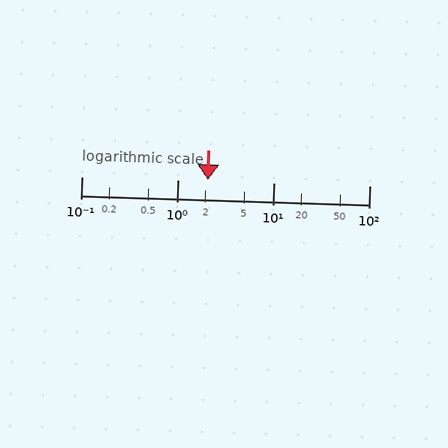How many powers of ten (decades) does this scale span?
The scale spans 3 decades, from 0.1 to 100.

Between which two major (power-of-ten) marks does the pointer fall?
The pointer is between 1 and 10.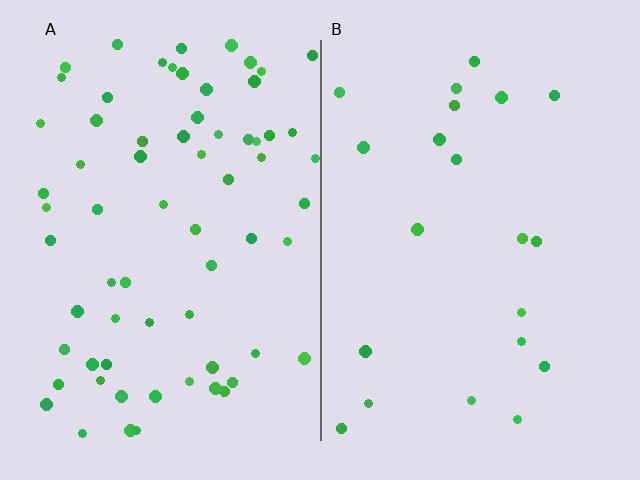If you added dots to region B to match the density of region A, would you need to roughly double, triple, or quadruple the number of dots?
Approximately triple.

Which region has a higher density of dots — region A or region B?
A (the left).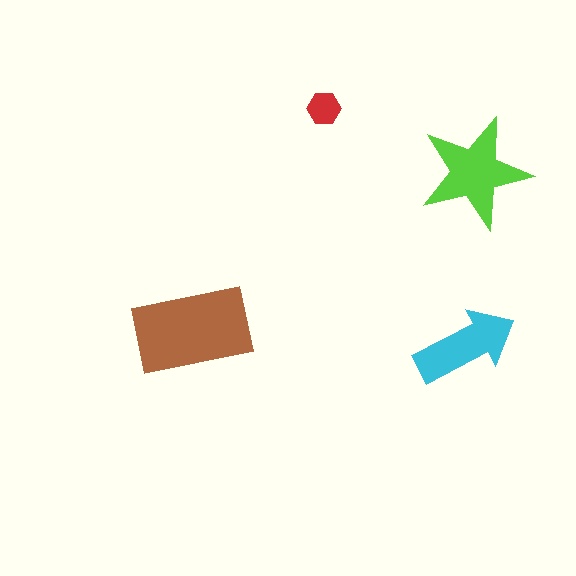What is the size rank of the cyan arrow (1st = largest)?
3rd.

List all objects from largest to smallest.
The brown rectangle, the lime star, the cyan arrow, the red hexagon.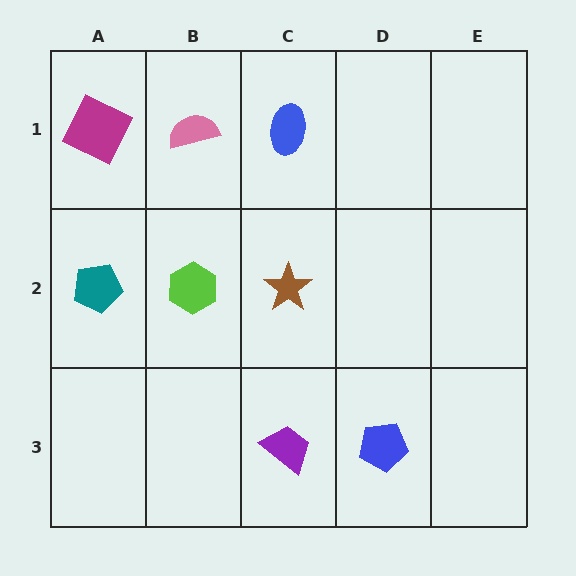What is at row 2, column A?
A teal pentagon.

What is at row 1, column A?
A magenta square.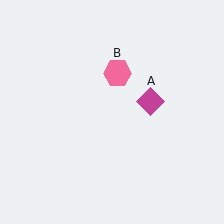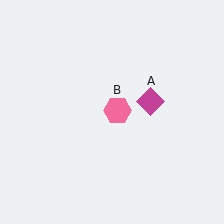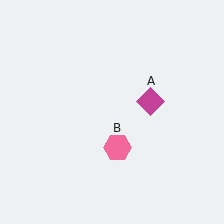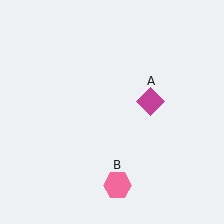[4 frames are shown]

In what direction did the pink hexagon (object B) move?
The pink hexagon (object B) moved down.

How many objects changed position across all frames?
1 object changed position: pink hexagon (object B).